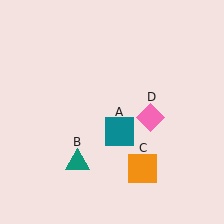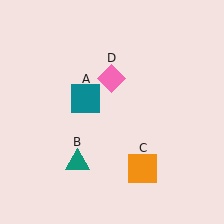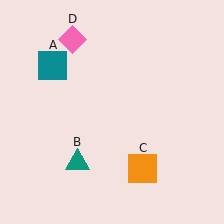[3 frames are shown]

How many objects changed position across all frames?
2 objects changed position: teal square (object A), pink diamond (object D).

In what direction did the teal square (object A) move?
The teal square (object A) moved up and to the left.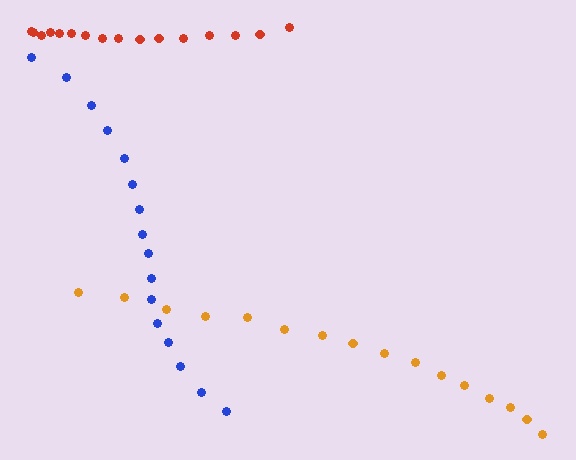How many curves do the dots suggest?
There are 3 distinct paths.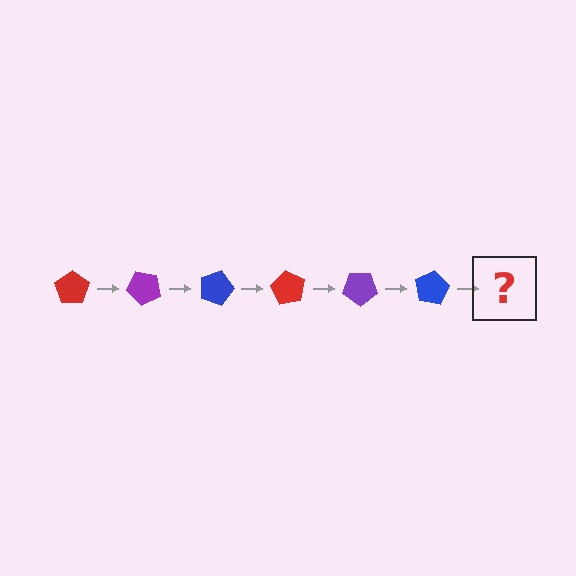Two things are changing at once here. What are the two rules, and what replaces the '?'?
The two rules are that it rotates 45 degrees each step and the color cycles through red, purple, and blue. The '?' should be a red pentagon, rotated 270 degrees from the start.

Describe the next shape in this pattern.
It should be a red pentagon, rotated 270 degrees from the start.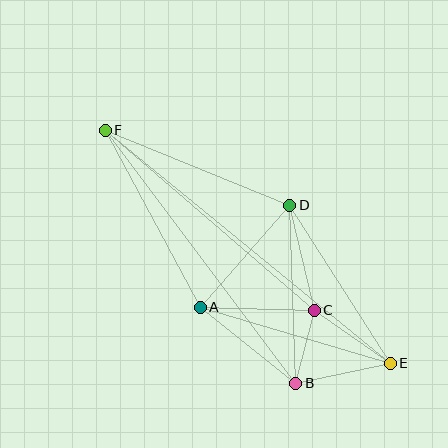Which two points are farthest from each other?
Points E and F are farthest from each other.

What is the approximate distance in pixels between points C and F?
The distance between C and F is approximately 276 pixels.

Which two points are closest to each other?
Points B and C are closest to each other.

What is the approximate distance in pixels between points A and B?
The distance between A and B is approximately 122 pixels.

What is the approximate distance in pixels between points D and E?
The distance between D and E is approximately 188 pixels.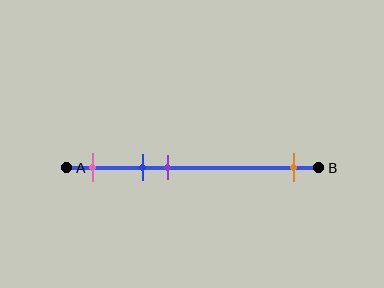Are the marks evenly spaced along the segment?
No, the marks are not evenly spaced.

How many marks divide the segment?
There are 4 marks dividing the segment.